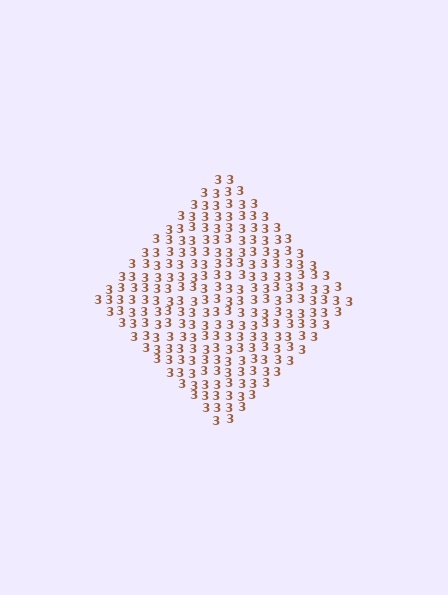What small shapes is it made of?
It is made of small digit 3's.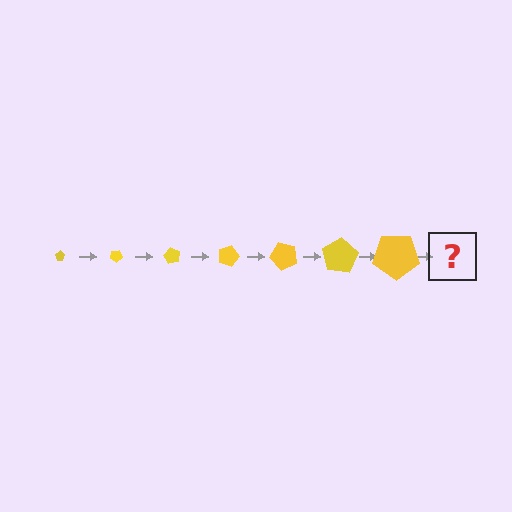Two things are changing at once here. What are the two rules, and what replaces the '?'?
The two rules are that the pentagon grows larger each step and it rotates 30 degrees each step. The '?' should be a pentagon, larger than the previous one and rotated 210 degrees from the start.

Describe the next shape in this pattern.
It should be a pentagon, larger than the previous one and rotated 210 degrees from the start.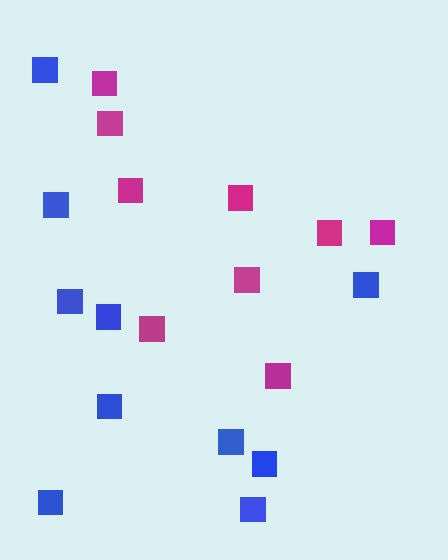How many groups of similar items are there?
There are 2 groups: one group of blue squares (10) and one group of magenta squares (9).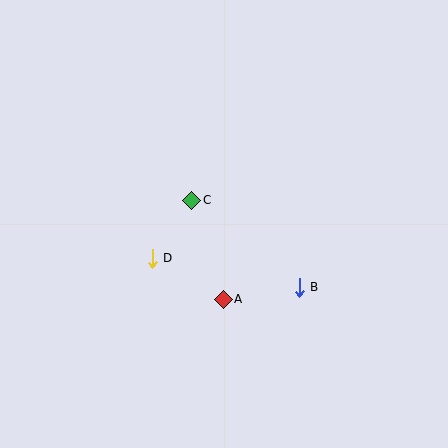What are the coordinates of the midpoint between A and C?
The midpoint between A and C is at (207, 250).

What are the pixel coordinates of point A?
Point A is at (223, 299).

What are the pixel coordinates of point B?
Point B is at (299, 287).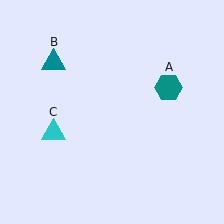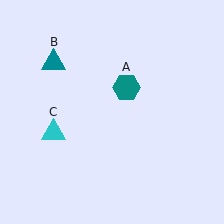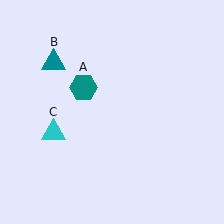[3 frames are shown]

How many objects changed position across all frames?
1 object changed position: teal hexagon (object A).